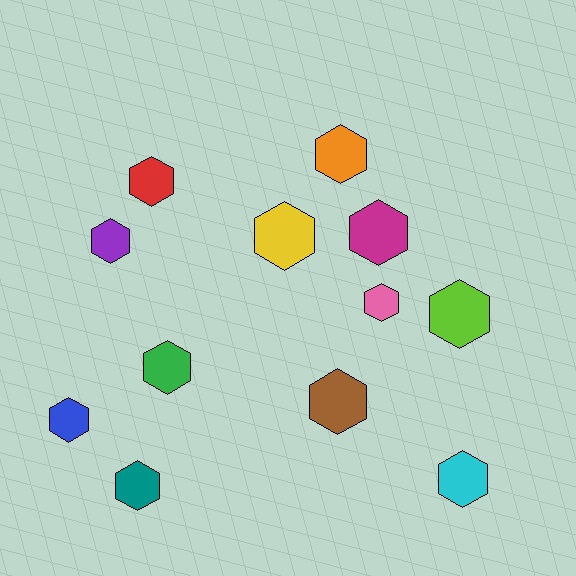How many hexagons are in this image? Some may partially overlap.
There are 12 hexagons.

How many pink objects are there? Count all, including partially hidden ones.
There is 1 pink object.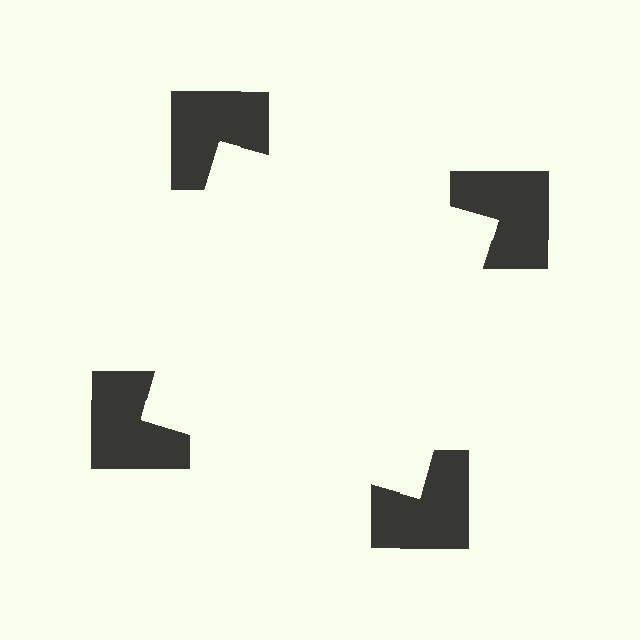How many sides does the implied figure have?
4 sides.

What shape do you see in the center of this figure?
An illusory square — its edges are inferred from the aligned wedge cuts in the notched squares, not physically drawn.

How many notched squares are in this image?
There are 4 — one at each vertex of the illusory square.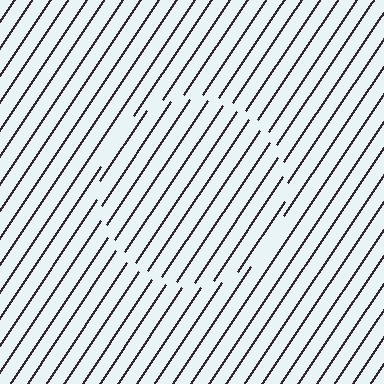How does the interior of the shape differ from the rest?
The interior of the shape contains the same grating, shifted by half a period — the contour is defined by the phase discontinuity where line-ends from the inner and outer gratings abut.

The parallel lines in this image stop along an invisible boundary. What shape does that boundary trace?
An illusory circle. The interior of the shape contains the same grating, shifted by half a period — the contour is defined by the phase discontinuity where line-ends from the inner and outer gratings abut.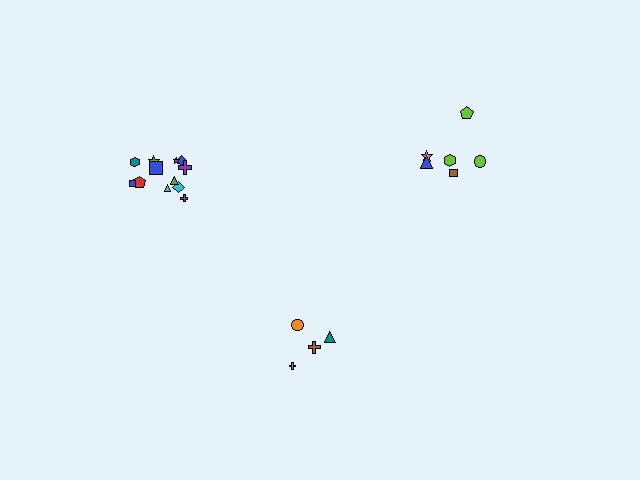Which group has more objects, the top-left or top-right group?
The top-left group.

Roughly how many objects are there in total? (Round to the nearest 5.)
Roughly 20 objects in total.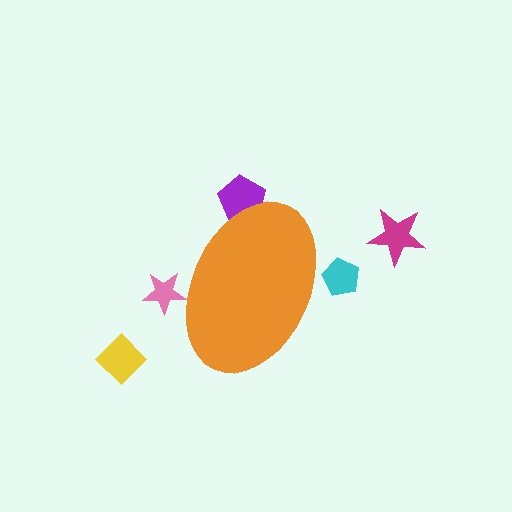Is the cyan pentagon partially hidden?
Yes, the cyan pentagon is partially hidden behind the orange ellipse.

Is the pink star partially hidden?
Yes, the pink star is partially hidden behind the orange ellipse.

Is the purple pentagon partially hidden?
Yes, the purple pentagon is partially hidden behind the orange ellipse.